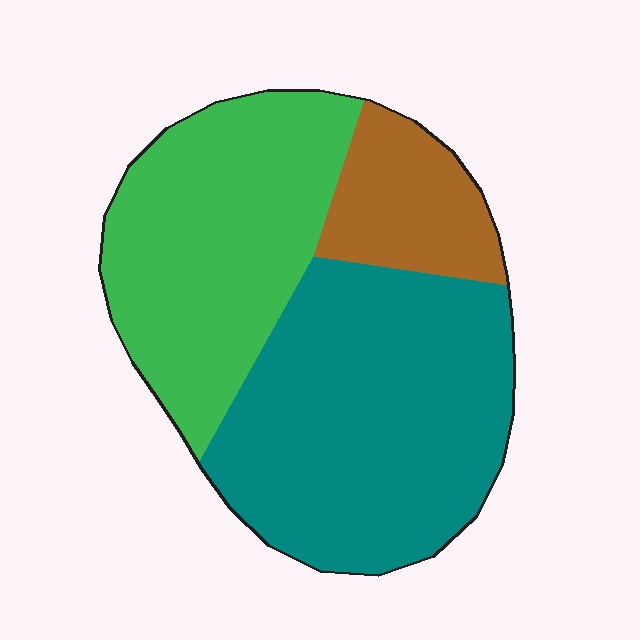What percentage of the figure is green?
Green covers 37% of the figure.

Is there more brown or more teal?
Teal.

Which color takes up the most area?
Teal, at roughly 50%.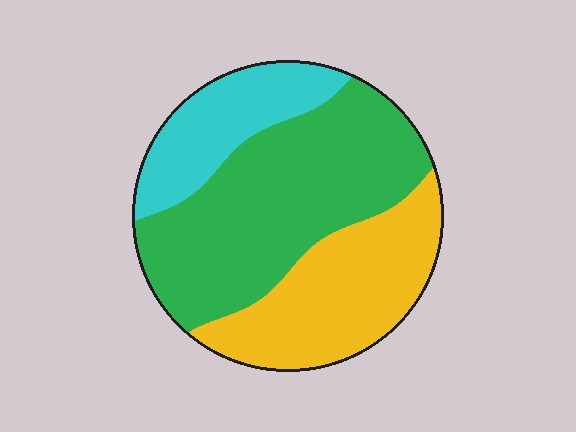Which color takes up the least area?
Cyan, at roughly 20%.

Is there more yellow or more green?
Green.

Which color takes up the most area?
Green, at roughly 50%.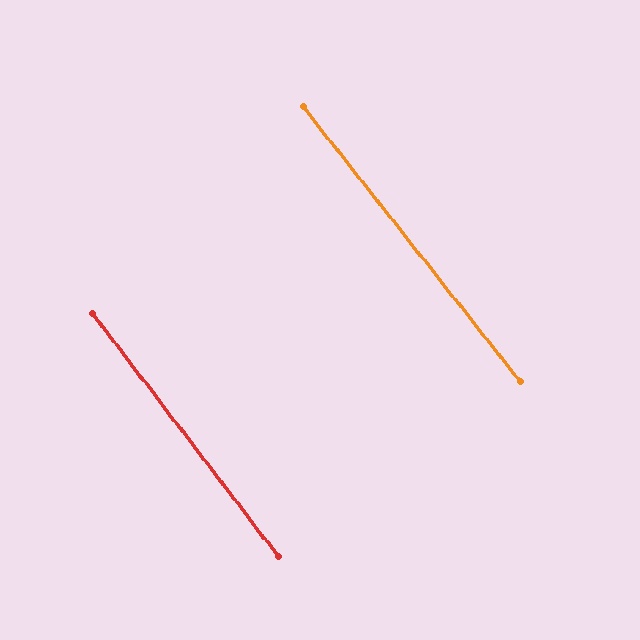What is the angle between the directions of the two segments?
Approximately 1 degree.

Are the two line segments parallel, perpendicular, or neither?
Parallel — their directions differ by only 1.0°.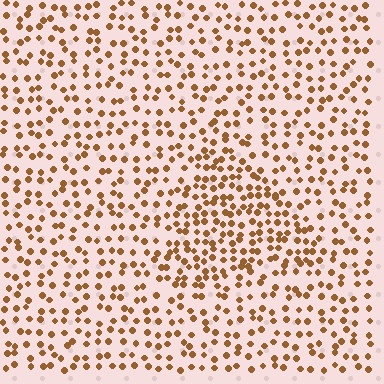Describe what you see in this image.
The image contains small brown elements arranged at two different densities. A triangle-shaped region is visible where the elements are more densely packed than the surrounding area.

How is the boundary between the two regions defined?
The boundary is defined by a change in element density (approximately 1.6x ratio). All elements are the same color, size, and shape.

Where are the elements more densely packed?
The elements are more densely packed inside the triangle boundary.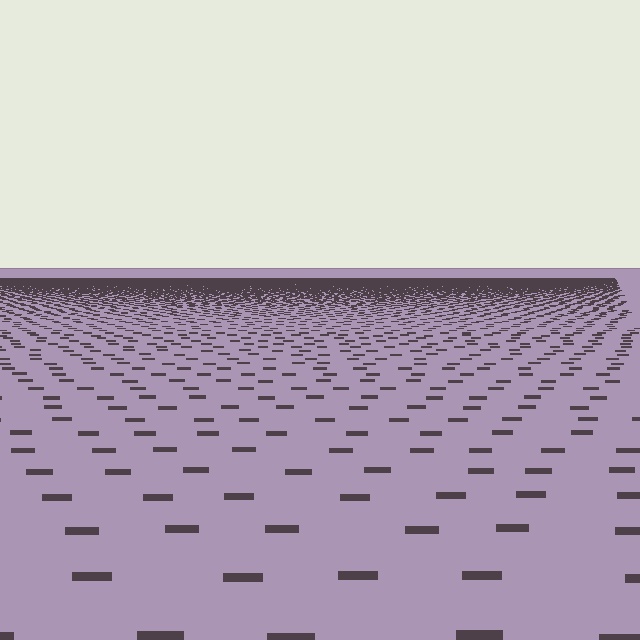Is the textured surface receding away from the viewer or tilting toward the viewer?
The surface is receding away from the viewer. Texture elements get smaller and denser toward the top.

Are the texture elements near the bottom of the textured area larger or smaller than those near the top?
Larger. Near the bottom, elements are closer to the viewer and appear at a bigger on-screen size.